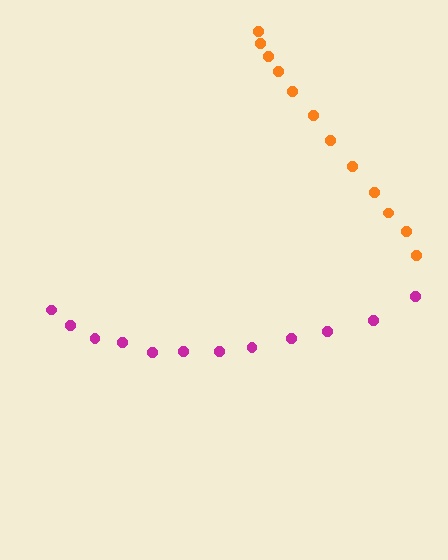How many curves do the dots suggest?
There are 2 distinct paths.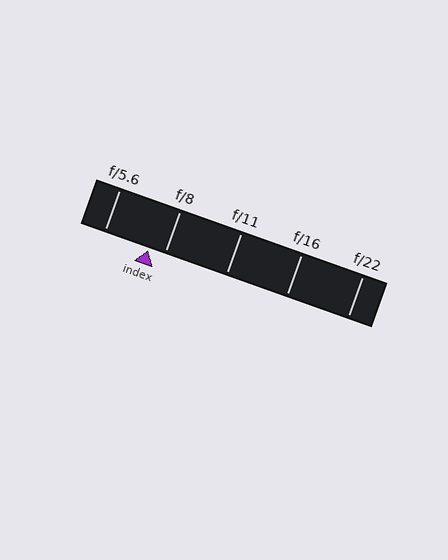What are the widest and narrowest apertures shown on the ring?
The widest aperture shown is f/5.6 and the narrowest is f/22.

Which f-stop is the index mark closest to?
The index mark is closest to f/8.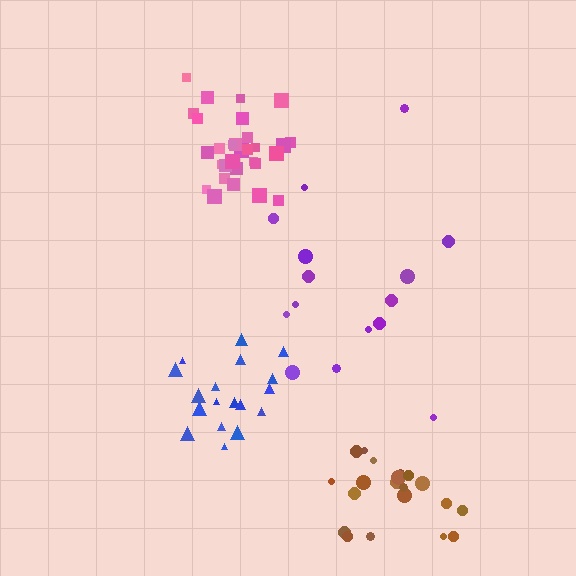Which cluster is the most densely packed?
Pink.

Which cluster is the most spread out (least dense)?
Purple.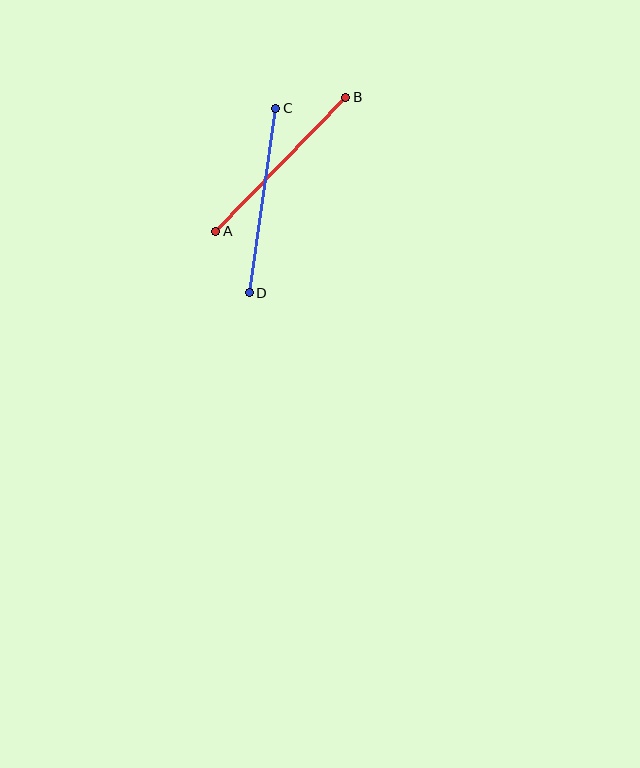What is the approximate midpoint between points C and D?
The midpoint is at approximately (263, 201) pixels.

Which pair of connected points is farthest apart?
Points A and B are farthest apart.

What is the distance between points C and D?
The distance is approximately 186 pixels.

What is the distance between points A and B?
The distance is approximately 186 pixels.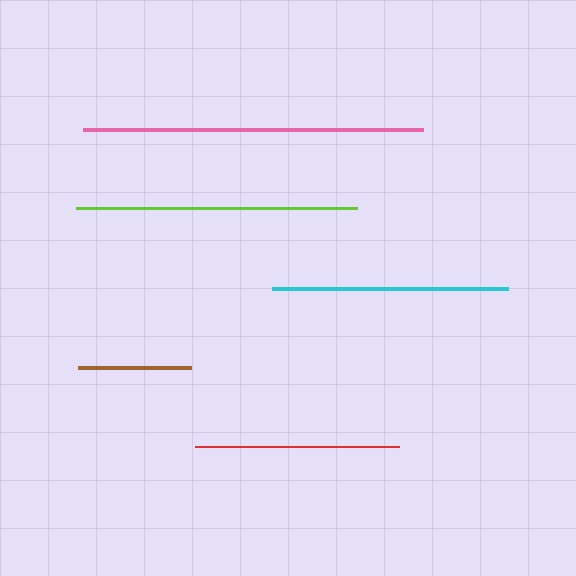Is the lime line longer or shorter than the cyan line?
The lime line is longer than the cyan line.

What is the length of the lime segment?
The lime segment is approximately 281 pixels long.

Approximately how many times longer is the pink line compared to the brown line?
The pink line is approximately 3.0 times the length of the brown line.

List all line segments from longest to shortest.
From longest to shortest: pink, lime, cyan, red, brown.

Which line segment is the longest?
The pink line is the longest at approximately 340 pixels.